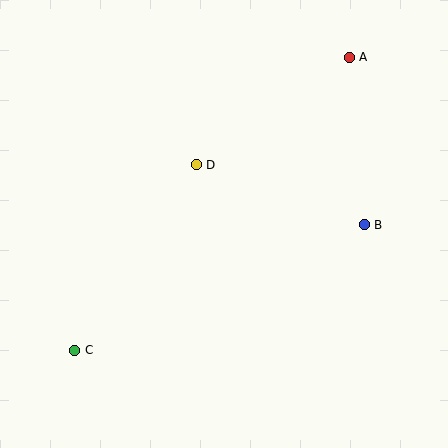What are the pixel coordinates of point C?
Point C is at (75, 350).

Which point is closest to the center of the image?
Point D at (196, 165) is closest to the center.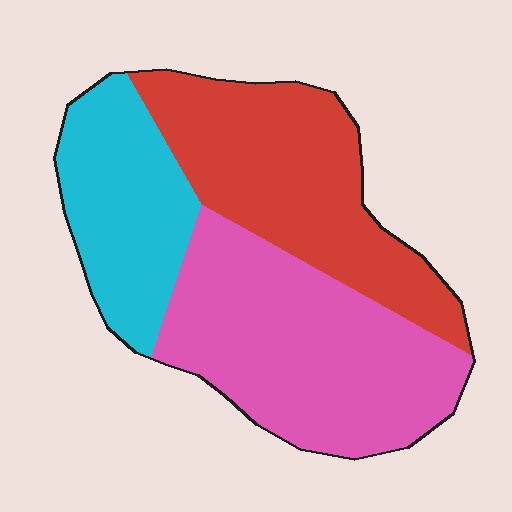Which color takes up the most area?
Pink, at roughly 40%.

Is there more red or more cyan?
Red.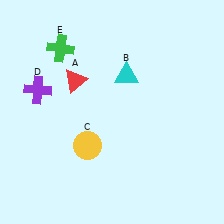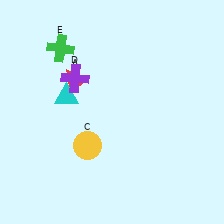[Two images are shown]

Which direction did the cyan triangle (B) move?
The cyan triangle (B) moved left.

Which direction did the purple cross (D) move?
The purple cross (D) moved right.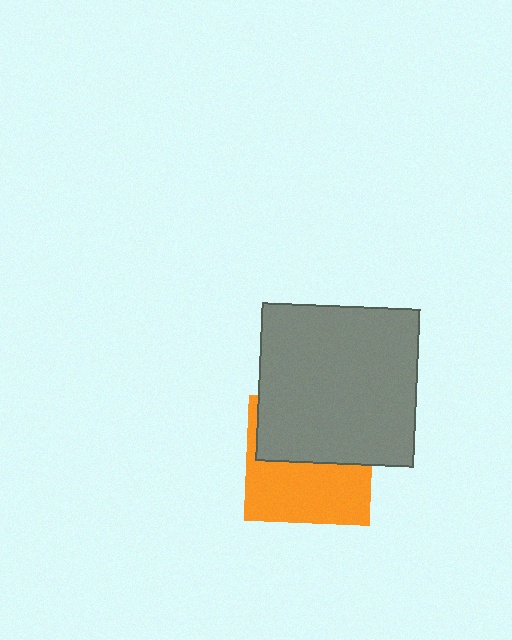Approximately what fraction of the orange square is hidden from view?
Roughly 48% of the orange square is hidden behind the gray square.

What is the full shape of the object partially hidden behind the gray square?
The partially hidden object is an orange square.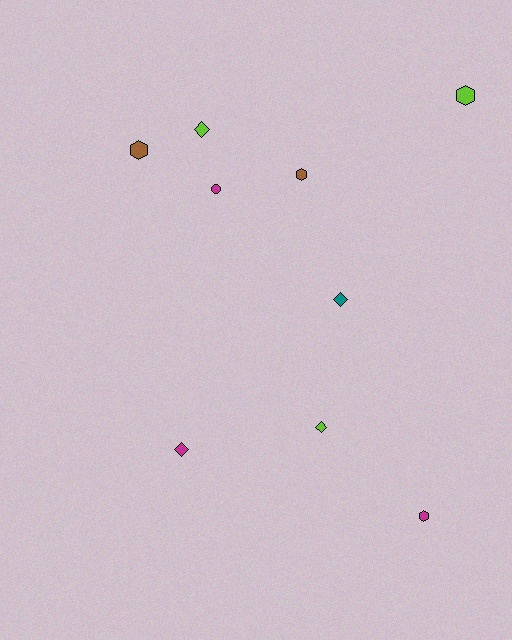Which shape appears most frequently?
Diamond, with 4 objects.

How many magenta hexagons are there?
There is 1 magenta hexagon.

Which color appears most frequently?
Magenta, with 3 objects.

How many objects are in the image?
There are 9 objects.